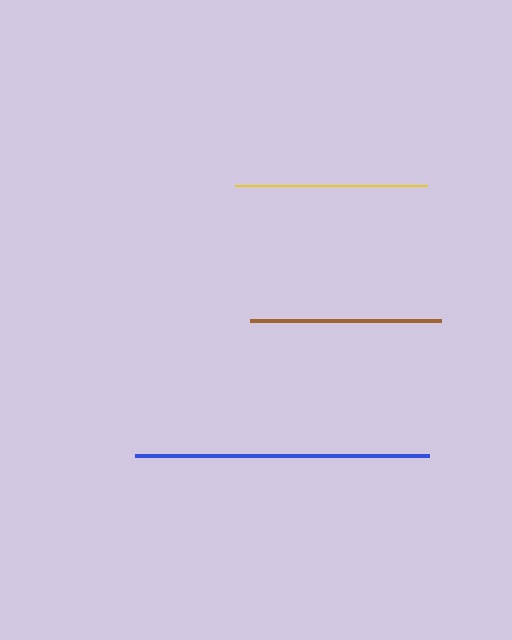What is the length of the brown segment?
The brown segment is approximately 190 pixels long.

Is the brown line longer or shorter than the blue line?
The blue line is longer than the brown line.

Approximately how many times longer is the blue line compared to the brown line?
The blue line is approximately 1.5 times the length of the brown line.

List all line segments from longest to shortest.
From longest to shortest: blue, yellow, brown.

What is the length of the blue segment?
The blue segment is approximately 294 pixels long.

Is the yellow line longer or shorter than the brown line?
The yellow line is longer than the brown line.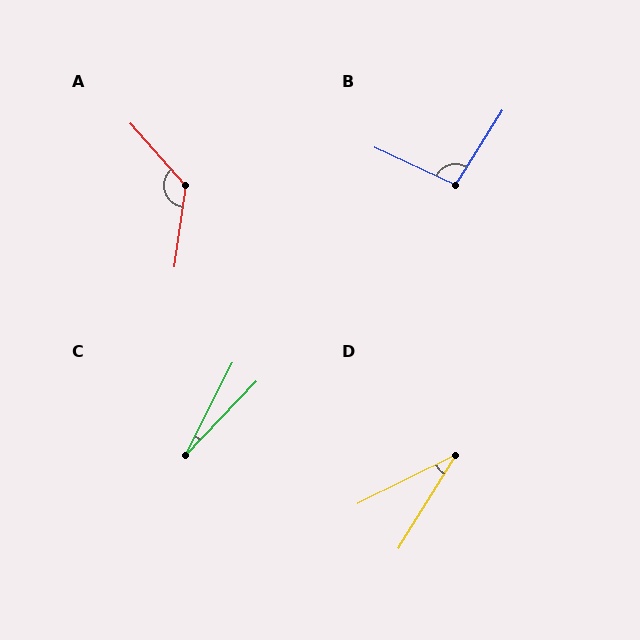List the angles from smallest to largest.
C (17°), D (32°), B (97°), A (130°).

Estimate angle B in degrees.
Approximately 97 degrees.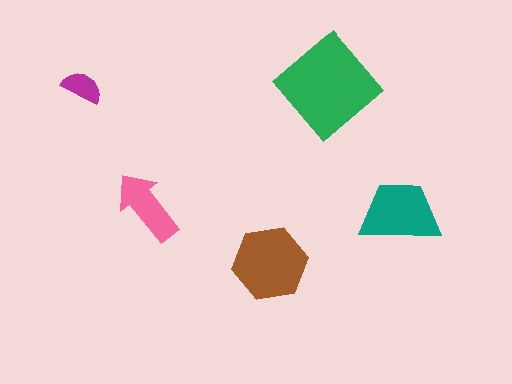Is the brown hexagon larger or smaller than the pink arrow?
Larger.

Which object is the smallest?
The magenta semicircle.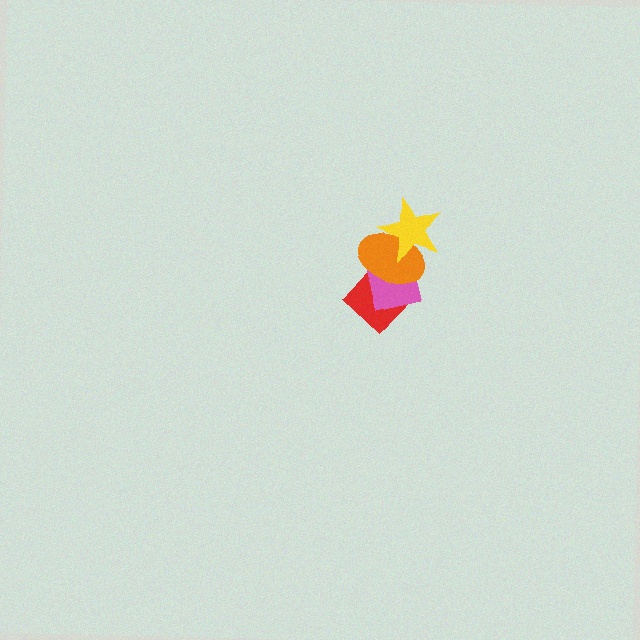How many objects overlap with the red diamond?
2 objects overlap with the red diamond.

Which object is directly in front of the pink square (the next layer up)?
The orange ellipse is directly in front of the pink square.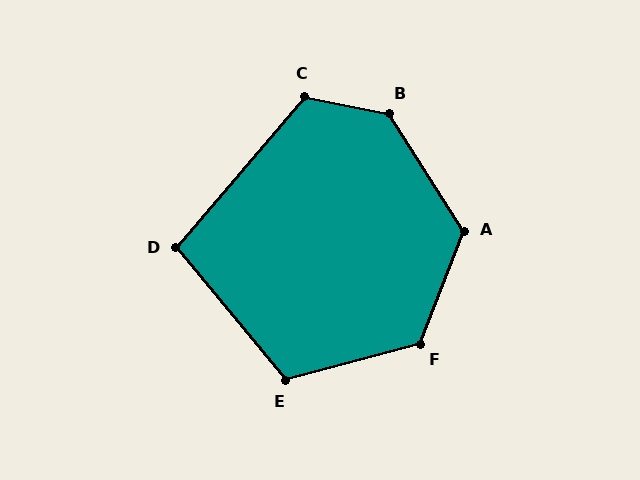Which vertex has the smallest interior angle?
D, at approximately 100 degrees.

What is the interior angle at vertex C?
Approximately 119 degrees (obtuse).